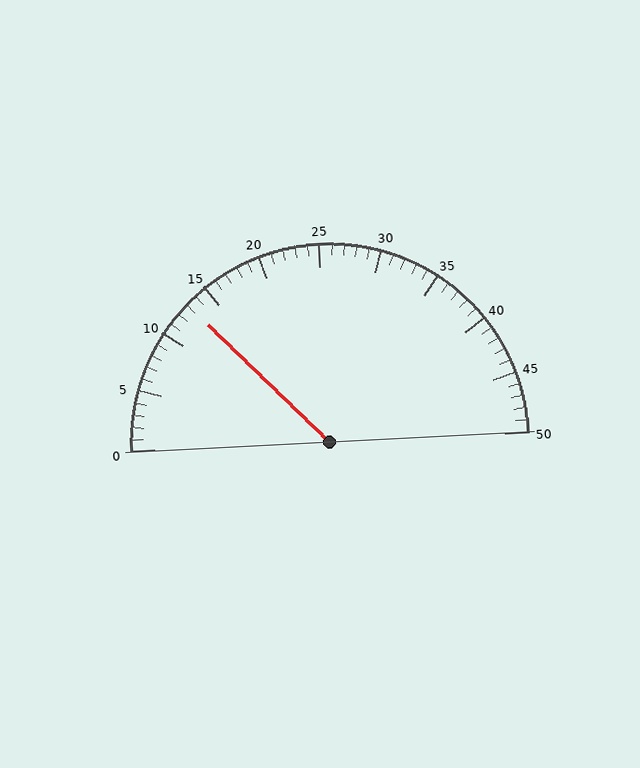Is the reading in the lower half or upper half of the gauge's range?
The reading is in the lower half of the range (0 to 50).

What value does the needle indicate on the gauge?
The needle indicates approximately 13.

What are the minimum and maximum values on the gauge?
The gauge ranges from 0 to 50.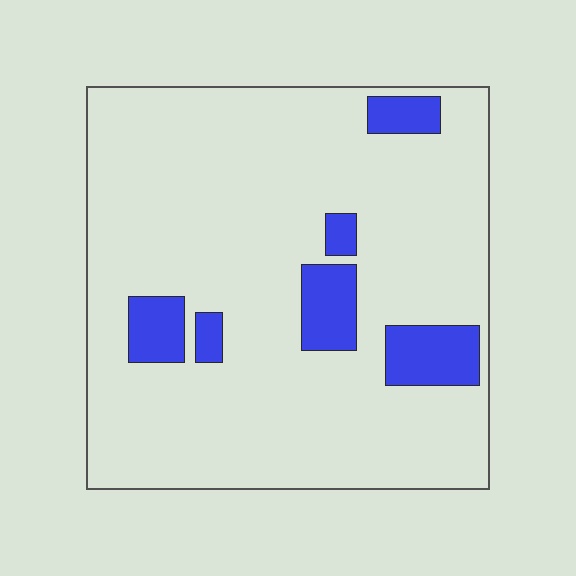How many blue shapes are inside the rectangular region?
6.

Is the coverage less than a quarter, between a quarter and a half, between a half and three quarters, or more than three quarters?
Less than a quarter.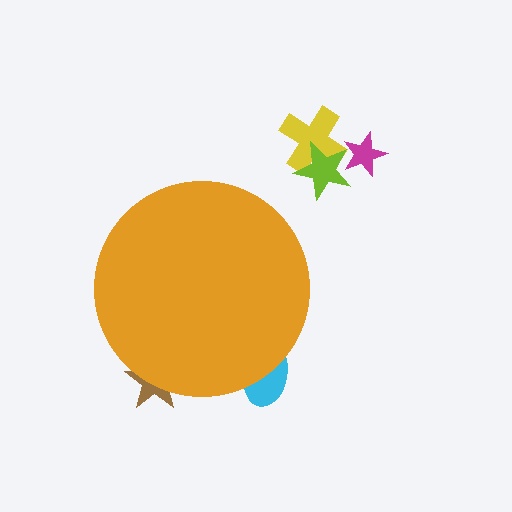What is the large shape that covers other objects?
An orange circle.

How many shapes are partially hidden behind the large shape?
2 shapes are partially hidden.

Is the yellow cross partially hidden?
No, the yellow cross is fully visible.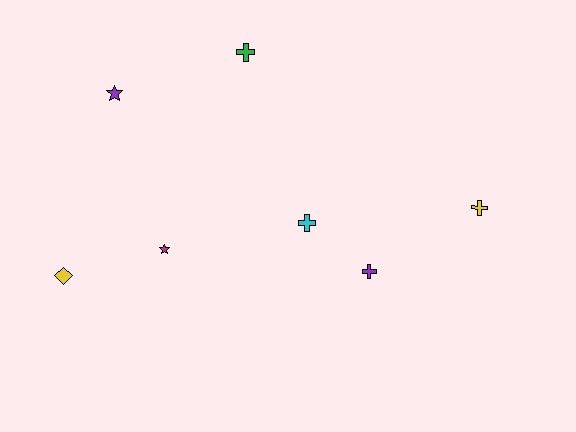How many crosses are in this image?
There are 4 crosses.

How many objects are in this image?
There are 7 objects.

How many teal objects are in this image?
There are no teal objects.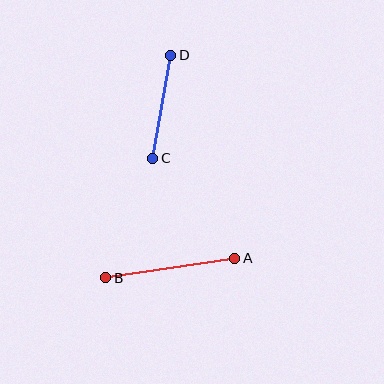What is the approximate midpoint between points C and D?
The midpoint is at approximately (162, 107) pixels.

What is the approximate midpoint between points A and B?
The midpoint is at approximately (170, 268) pixels.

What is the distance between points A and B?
The distance is approximately 130 pixels.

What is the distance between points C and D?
The distance is approximately 105 pixels.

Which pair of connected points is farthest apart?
Points A and B are farthest apart.